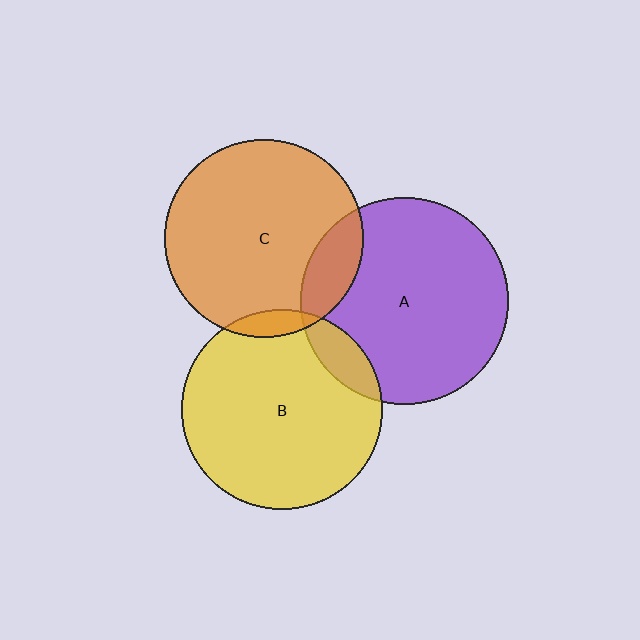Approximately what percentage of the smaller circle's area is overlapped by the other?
Approximately 10%.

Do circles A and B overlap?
Yes.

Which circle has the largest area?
Circle A (purple).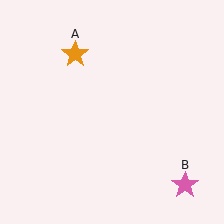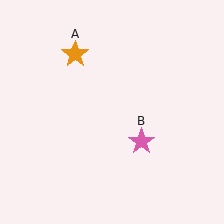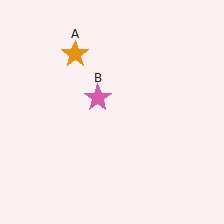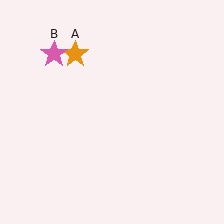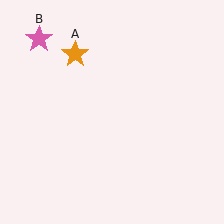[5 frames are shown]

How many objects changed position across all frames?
1 object changed position: pink star (object B).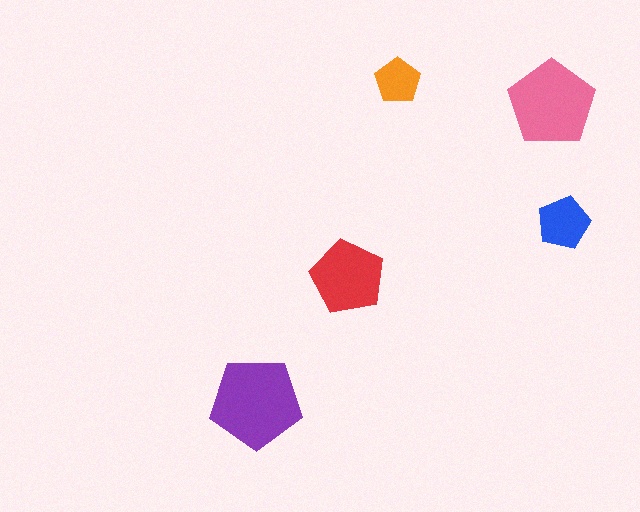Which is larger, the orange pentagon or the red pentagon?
The red one.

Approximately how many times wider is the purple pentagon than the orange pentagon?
About 2 times wider.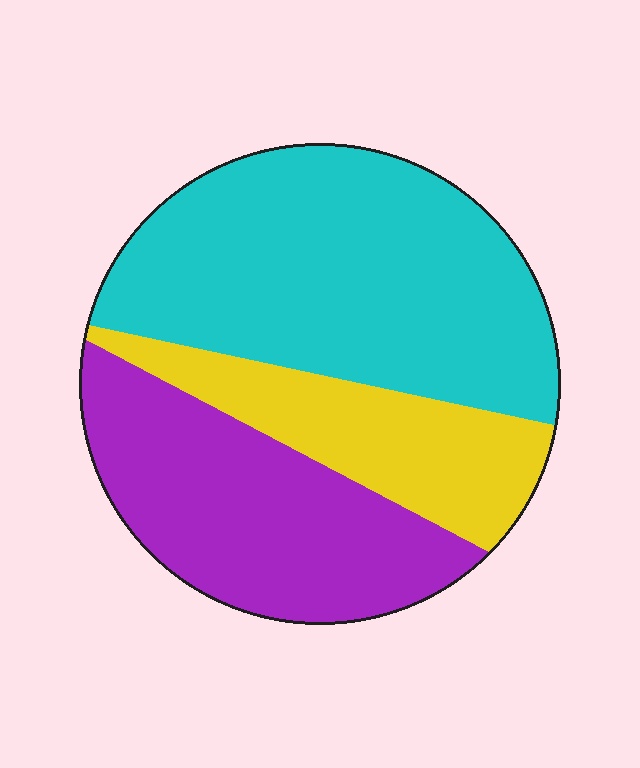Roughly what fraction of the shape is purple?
Purple takes up about one third (1/3) of the shape.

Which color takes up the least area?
Yellow, at roughly 20%.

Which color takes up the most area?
Cyan, at roughly 50%.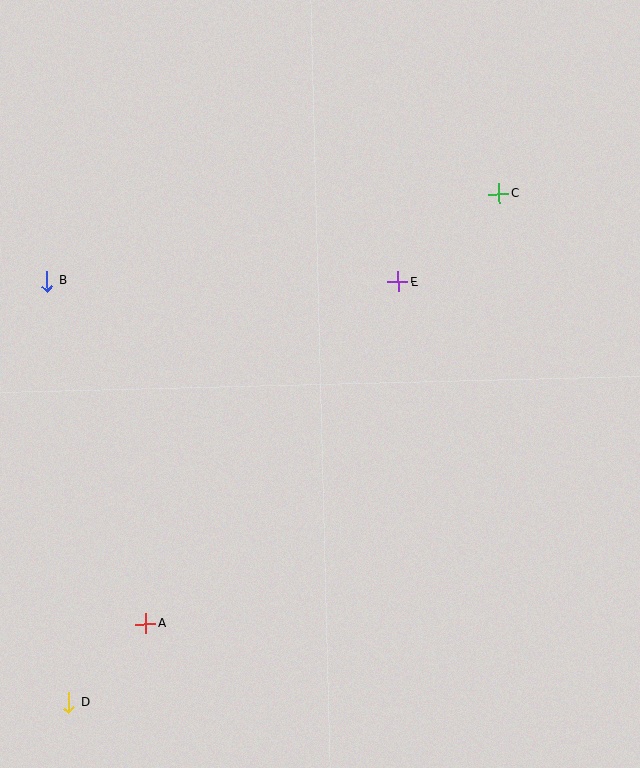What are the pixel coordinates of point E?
Point E is at (398, 282).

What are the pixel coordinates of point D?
Point D is at (69, 703).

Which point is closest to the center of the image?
Point E at (398, 282) is closest to the center.